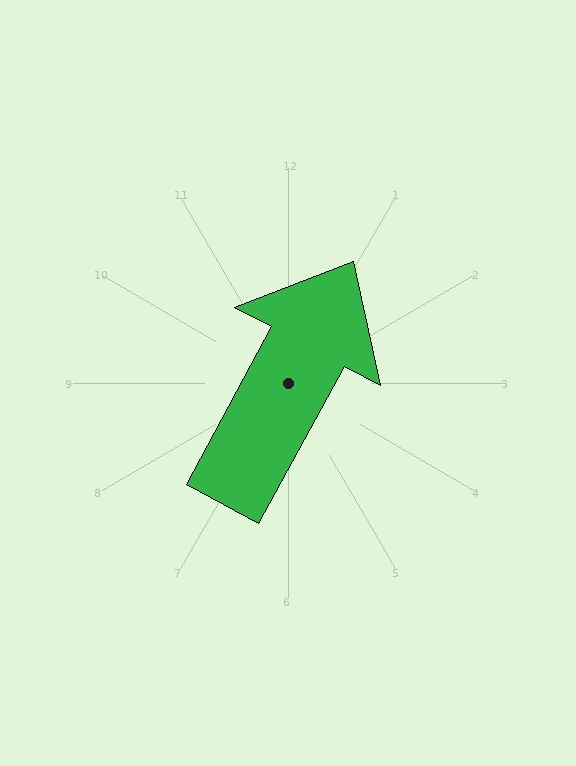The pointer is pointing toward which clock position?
Roughly 1 o'clock.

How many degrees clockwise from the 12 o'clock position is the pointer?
Approximately 28 degrees.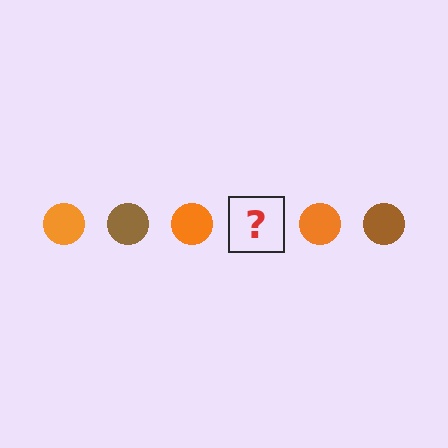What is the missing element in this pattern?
The missing element is a brown circle.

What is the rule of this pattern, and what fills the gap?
The rule is that the pattern cycles through orange, brown circles. The gap should be filled with a brown circle.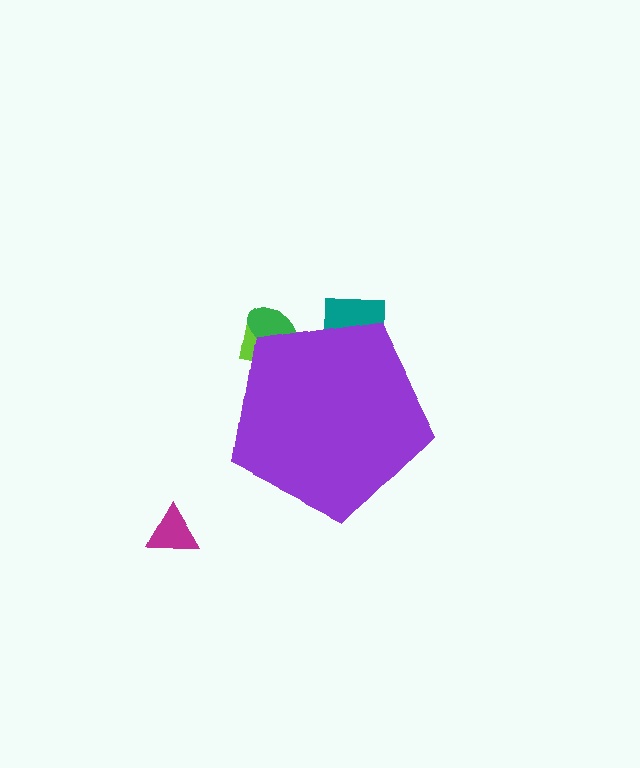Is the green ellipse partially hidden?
Yes, the green ellipse is partially hidden behind the purple pentagon.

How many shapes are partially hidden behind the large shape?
3 shapes are partially hidden.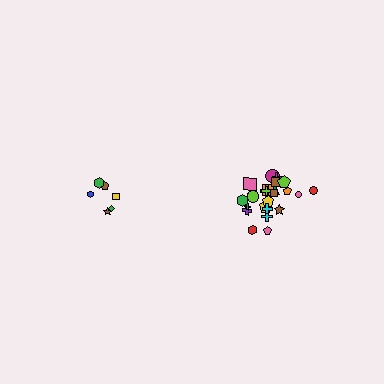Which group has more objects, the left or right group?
The right group.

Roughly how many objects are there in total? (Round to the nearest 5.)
Roughly 30 objects in total.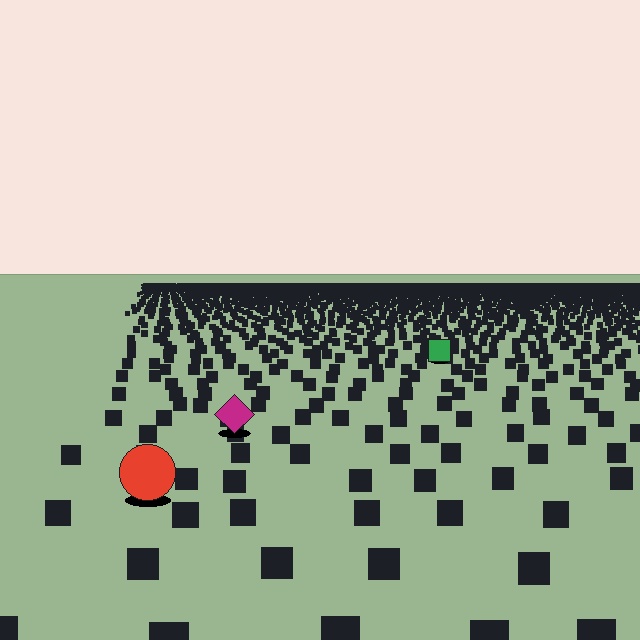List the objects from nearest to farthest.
From nearest to farthest: the red circle, the magenta diamond, the green square.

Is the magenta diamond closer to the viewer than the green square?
Yes. The magenta diamond is closer — you can tell from the texture gradient: the ground texture is coarser near it.